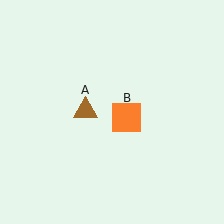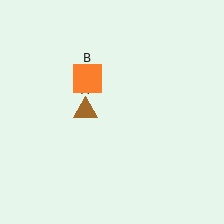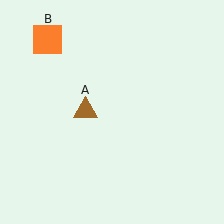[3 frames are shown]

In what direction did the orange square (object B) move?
The orange square (object B) moved up and to the left.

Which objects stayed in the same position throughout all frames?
Brown triangle (object A) remained stationary.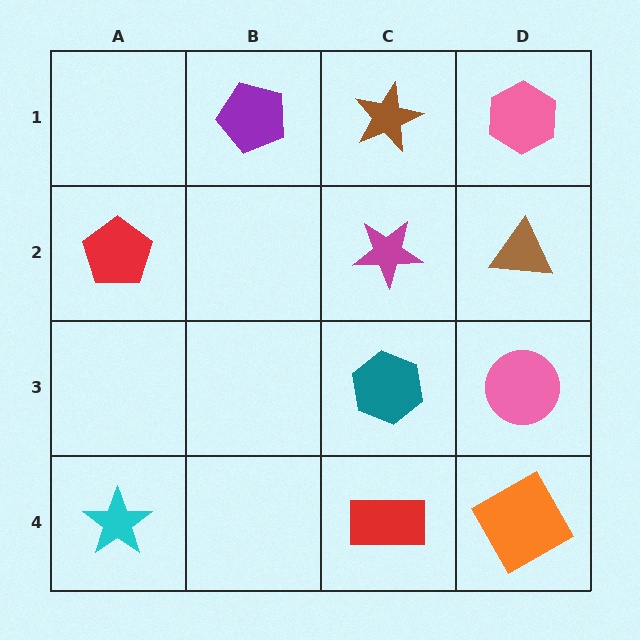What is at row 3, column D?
A pink circle.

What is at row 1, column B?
A purple pentagon.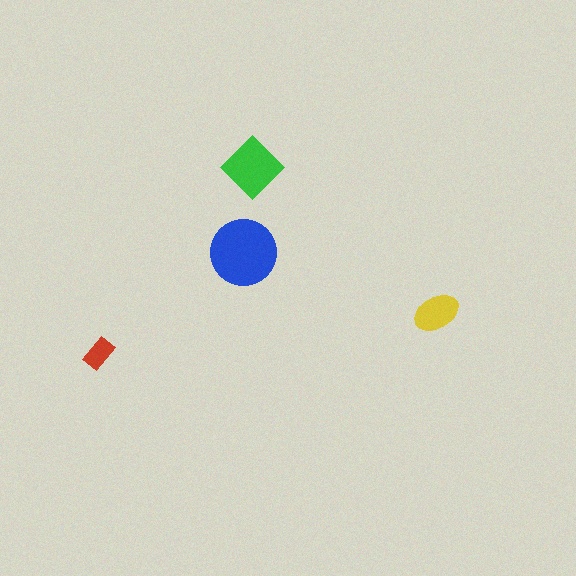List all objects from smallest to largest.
The red rectangle, the yellow ellipse, the green diamond, the blue circle.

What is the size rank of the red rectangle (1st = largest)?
4th.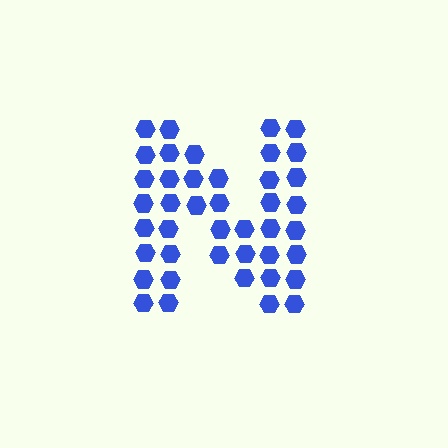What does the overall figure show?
The overall figure shows the letter N.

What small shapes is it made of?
It is made of small hexagons.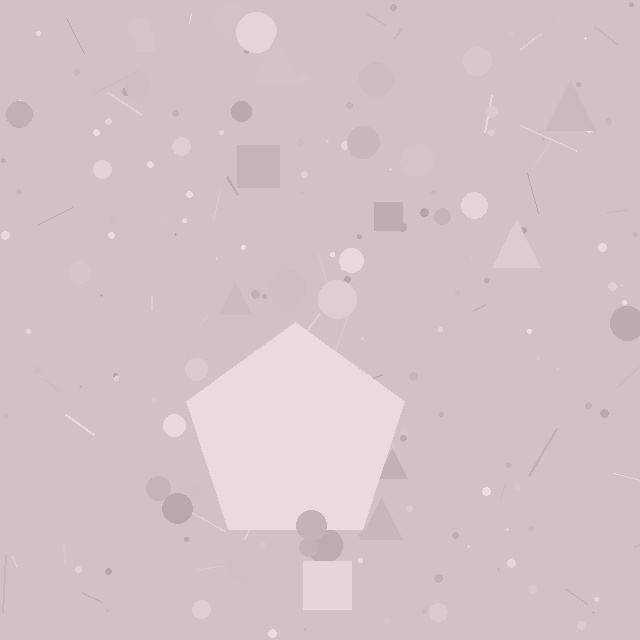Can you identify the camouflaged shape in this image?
The camouflaged shape is a pentagon.